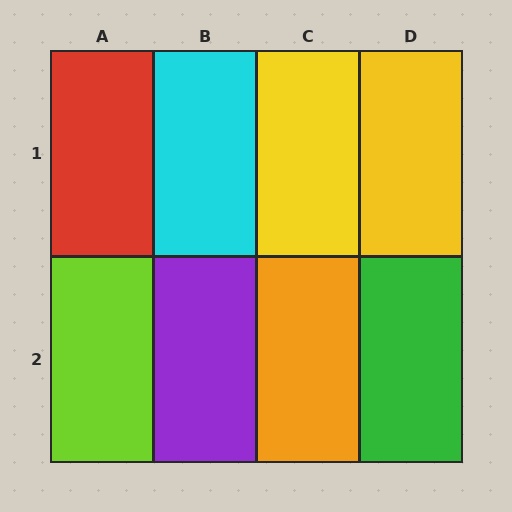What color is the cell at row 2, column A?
Lime.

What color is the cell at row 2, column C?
Orange.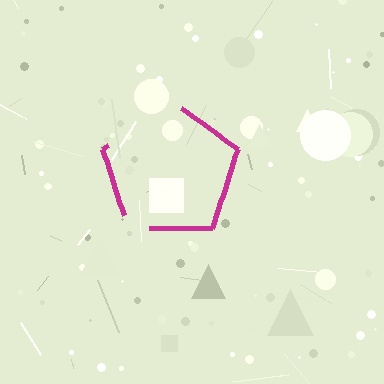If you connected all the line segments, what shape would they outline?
They would outline a pentagon.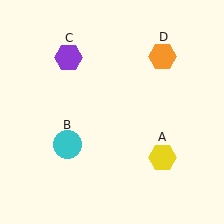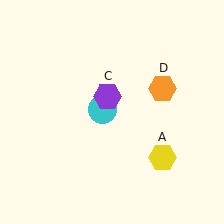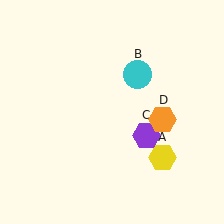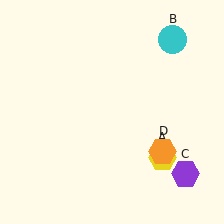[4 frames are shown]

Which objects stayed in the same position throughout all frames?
Yellow hexagon (object A) remained stationary.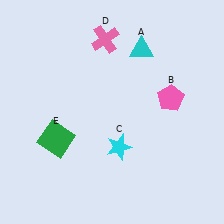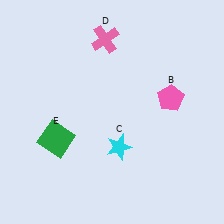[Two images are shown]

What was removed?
The cyan triangle (A) was removed in Image 2.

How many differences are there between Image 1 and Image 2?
There is 1 difference between the two images.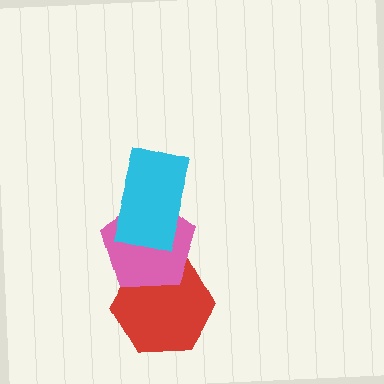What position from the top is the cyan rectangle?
The cyan rectangle is 1st from the top.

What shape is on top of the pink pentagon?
The cyan rectangle is on top of the pink pentagon.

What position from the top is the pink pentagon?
The pink pentagon is 2nd from the top.